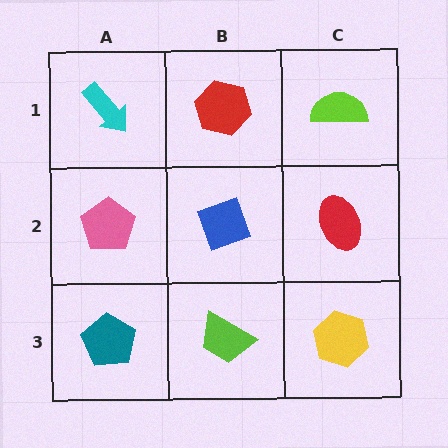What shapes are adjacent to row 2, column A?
A cyan arrow (row 1, column A), a teal pentagon (row 3, column A), a blue diamond (row 2, column B).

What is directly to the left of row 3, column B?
A teal pentagon.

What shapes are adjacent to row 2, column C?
A lime semicircle (row 1, column C), a yellow hexagon (row 3, column C), a blue diamond (row 2, column B).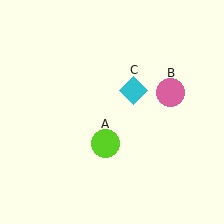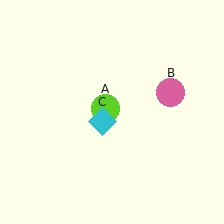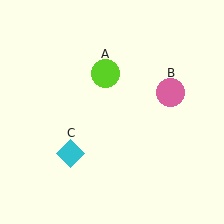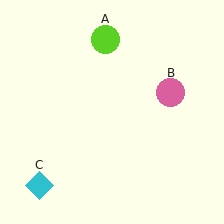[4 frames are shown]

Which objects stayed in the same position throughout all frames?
Pink circle (object B) remained stationary.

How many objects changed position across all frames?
2 objects changed position: lime circle (object A), cyan diamond (object C).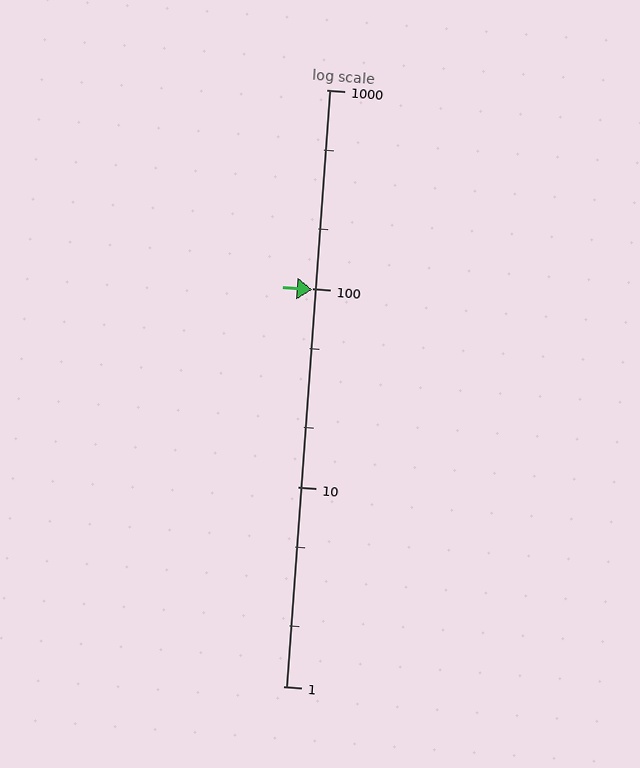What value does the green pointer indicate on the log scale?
The pointer indicates approximately 99.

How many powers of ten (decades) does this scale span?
The scale spans 3 decades, from 1 to 1000.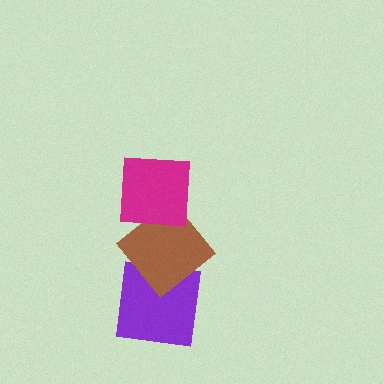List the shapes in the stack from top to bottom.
From top to bottom: the magenta square, the brown diamond, the purple square.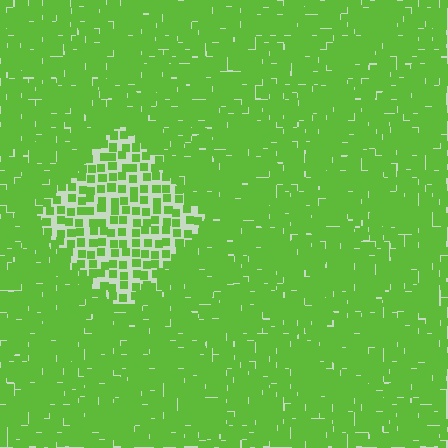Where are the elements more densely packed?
The elements are more densely packed outside the diamond boundary.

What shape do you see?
I see a diamond.